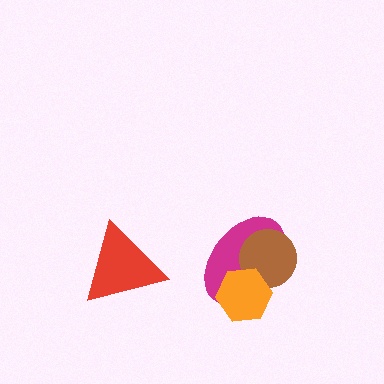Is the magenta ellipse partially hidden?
Yes, it is partially covered by another shape.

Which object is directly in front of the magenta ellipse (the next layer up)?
The brown circle is directly in front of the magenta ellipse.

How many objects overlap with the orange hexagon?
2 objects overlap with the orange hexagon.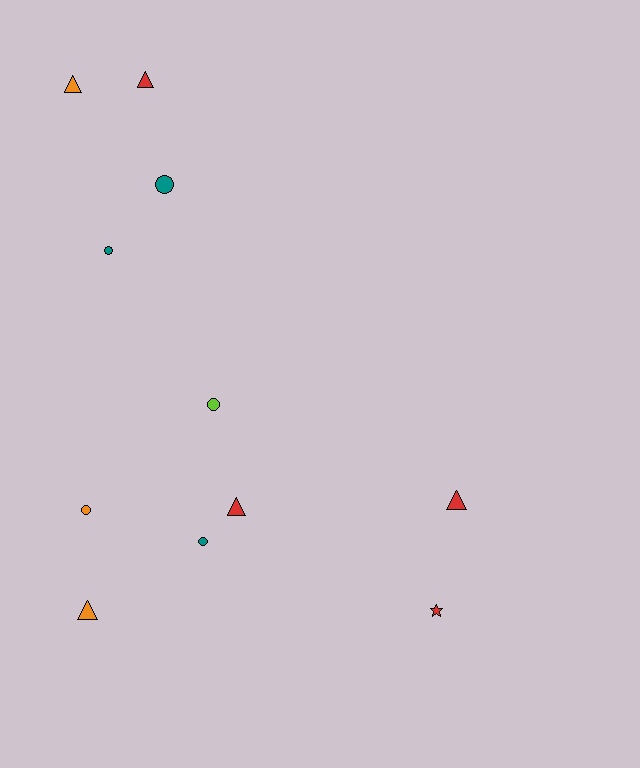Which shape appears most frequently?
Circle, with 5 objects.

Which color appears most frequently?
Red, with 4 objects.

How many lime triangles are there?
There are no lime triangles.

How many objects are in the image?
There are 11 objects.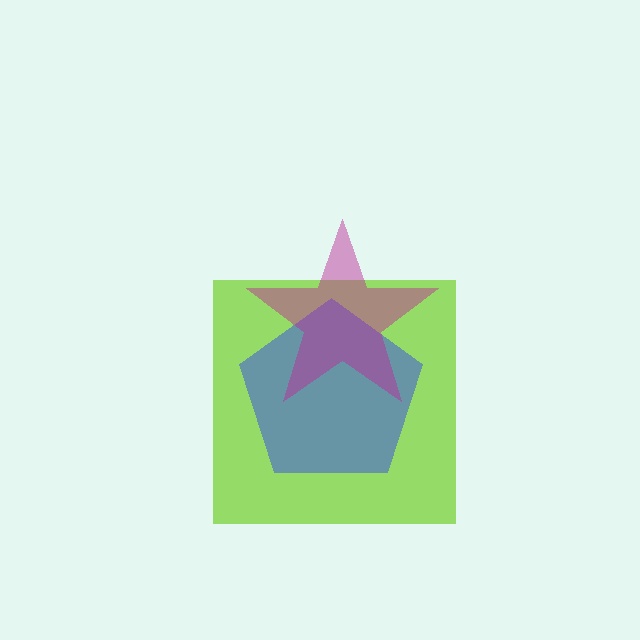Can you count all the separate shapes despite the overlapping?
Yes, there are 3 separate shapes.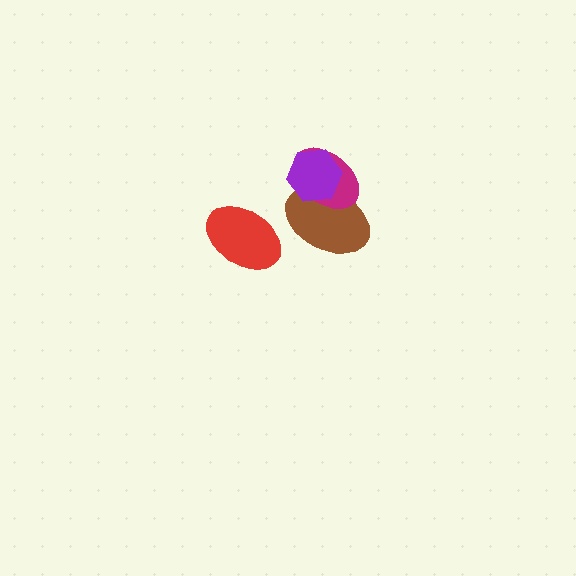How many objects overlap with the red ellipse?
0 objects overlap with the red ellipse.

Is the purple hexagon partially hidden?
No, no other shape covers it.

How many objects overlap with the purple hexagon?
2 objects overlap with the purple hexagon.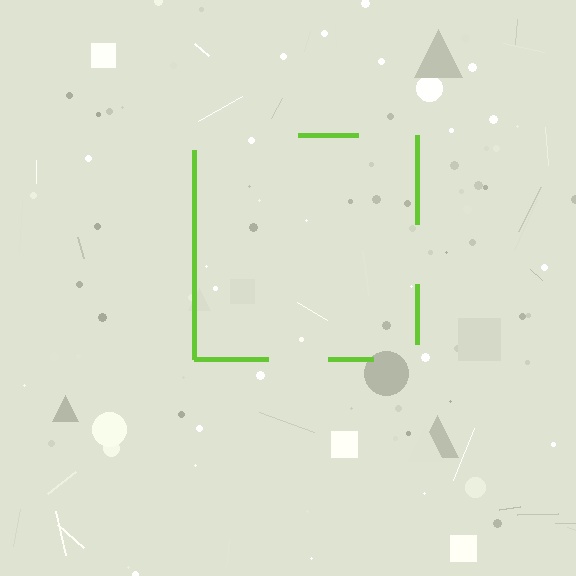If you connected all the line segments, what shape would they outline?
They would outline a square.